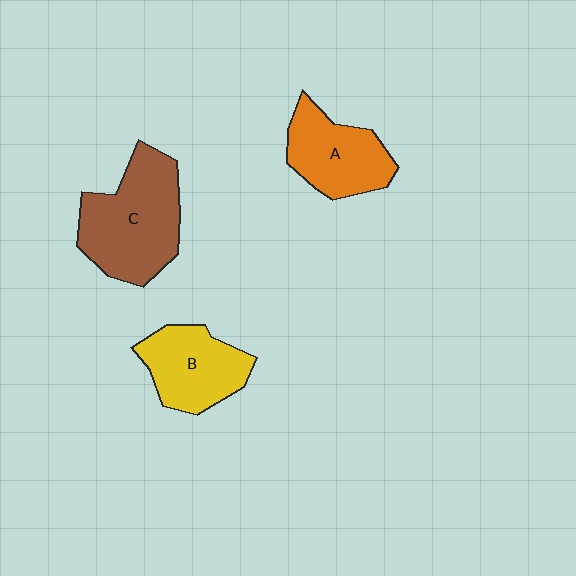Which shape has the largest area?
Shape C (brown).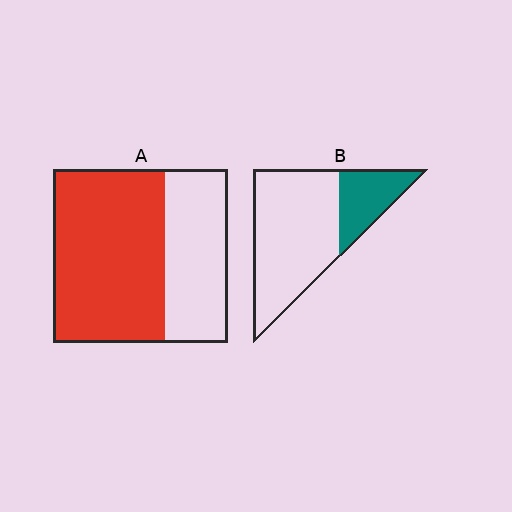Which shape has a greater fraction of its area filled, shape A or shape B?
Shape A.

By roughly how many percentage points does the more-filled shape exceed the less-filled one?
By roughly 40 percentage points (A over B).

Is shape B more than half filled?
No.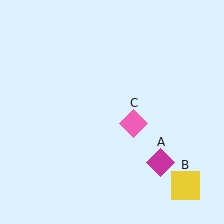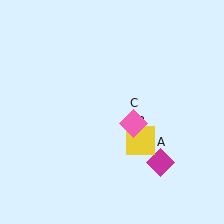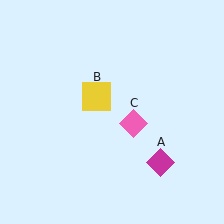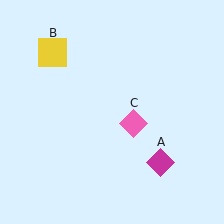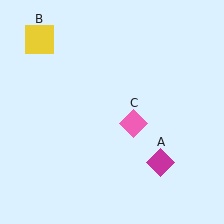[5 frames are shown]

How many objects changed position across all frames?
1 object changed position: yellow square (object B).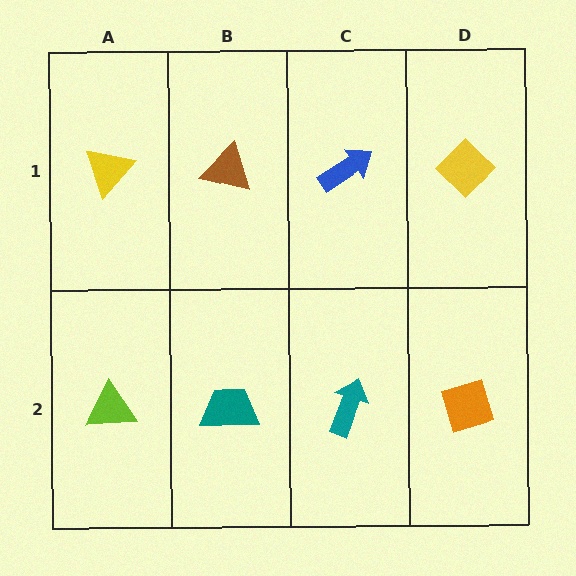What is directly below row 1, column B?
A teal trapezoid.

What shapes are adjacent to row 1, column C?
A teal arrow (row 2, column C), a brown triangle (row 1, column B), a yellow diamond (row 1, column D).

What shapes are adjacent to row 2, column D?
A yellow diamond (row 1, column D), a teal arrow (row 2, column C).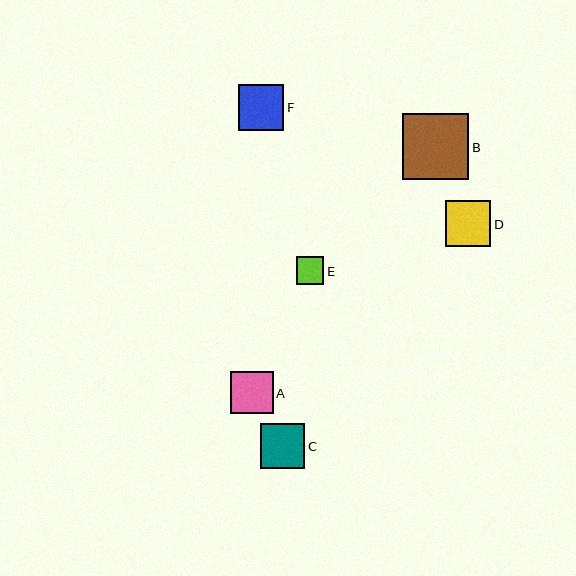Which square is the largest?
Square B is the largest with a size of approximately 66 pixels.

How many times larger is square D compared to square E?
Square D is approximately 1.7 times the size of square E.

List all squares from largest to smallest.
From largest to smallest: B, F, D, C, A, E.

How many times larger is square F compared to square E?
Square F is approximately 1.7 times the size of square E.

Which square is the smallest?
Square E is the smallest with a size of approximately 27 pixels.